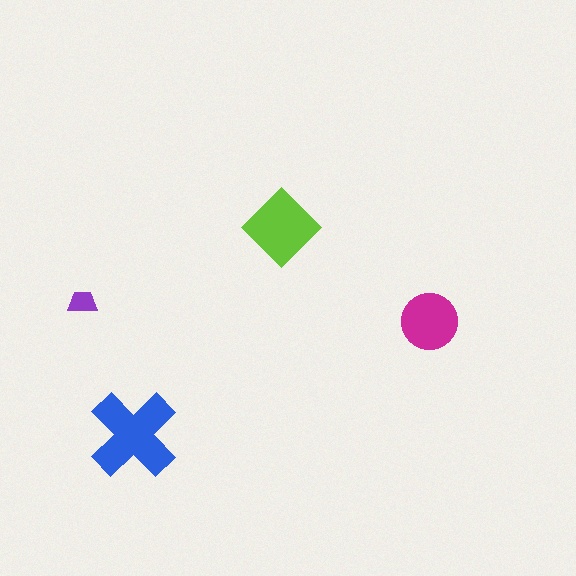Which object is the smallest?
The purple trapezoid.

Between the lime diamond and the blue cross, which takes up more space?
The blue cross.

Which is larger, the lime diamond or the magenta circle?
The lime diamond.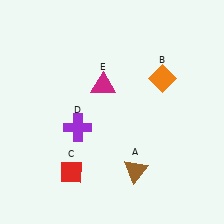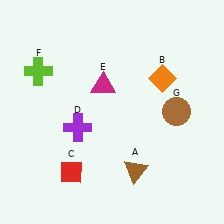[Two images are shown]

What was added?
A lime cross (F), a brown circle (G) were added in Image 2.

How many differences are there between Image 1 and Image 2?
There are 2 differences between the two images.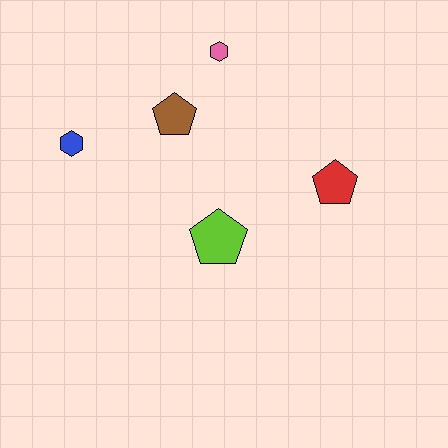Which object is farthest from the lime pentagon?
The pink hexagon is farthest from the lime pentagon.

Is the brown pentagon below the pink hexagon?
Yes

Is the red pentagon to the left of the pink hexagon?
No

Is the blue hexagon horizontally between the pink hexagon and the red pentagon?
No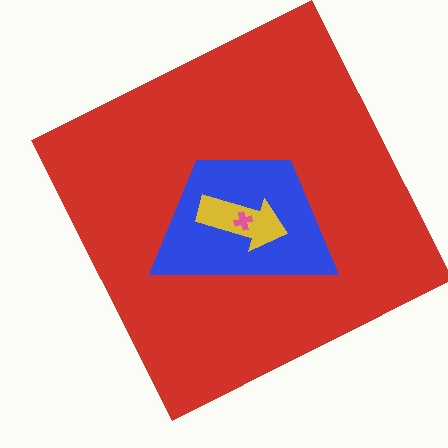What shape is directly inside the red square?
The blue trapezoid.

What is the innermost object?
The pink cross.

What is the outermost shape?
The red square.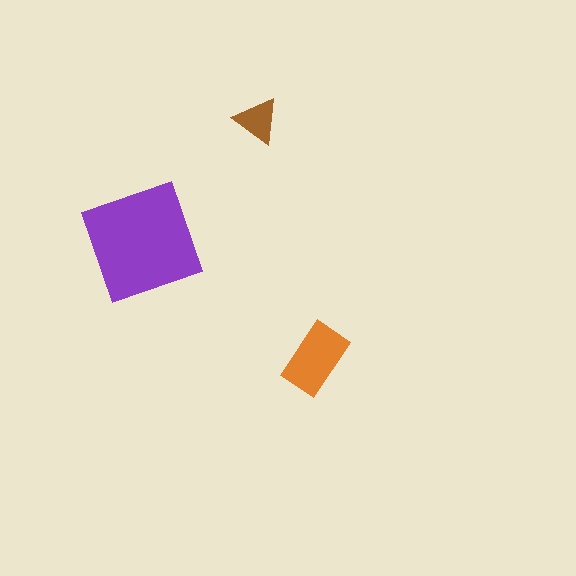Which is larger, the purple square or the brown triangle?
The purple square.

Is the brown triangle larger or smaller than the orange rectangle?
Smaller.